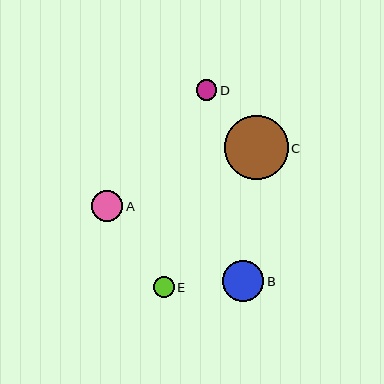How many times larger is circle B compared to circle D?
Circle B is approximately 2.0 times the size of circle D.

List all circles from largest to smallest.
From largest to smallest: C, B, A, E, D.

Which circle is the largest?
Circle C is the largest with a size of approximately 64 pixels.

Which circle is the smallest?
Circle D is the smallest with a size of approximately 20 pixels.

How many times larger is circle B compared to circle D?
Circle B is approximately 2.0 times the size of circle D.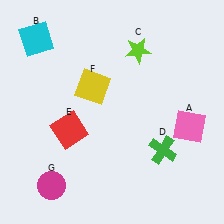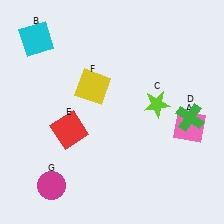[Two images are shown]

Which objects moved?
The objects that moved are: the lime star (C), the green cross (D).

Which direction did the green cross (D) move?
The green cross (D) moved up.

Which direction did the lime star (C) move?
The lime star (C) moved down.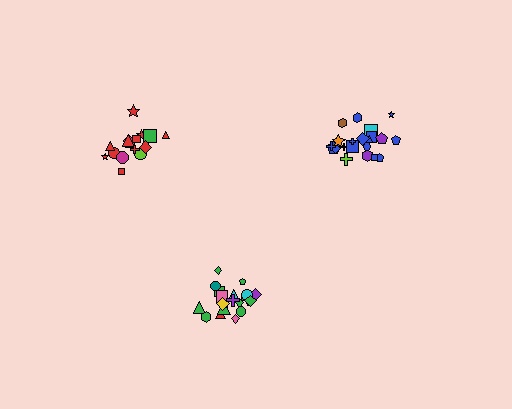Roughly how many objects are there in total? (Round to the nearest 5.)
Roughly 60 objects in total.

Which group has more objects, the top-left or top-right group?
The top-right group.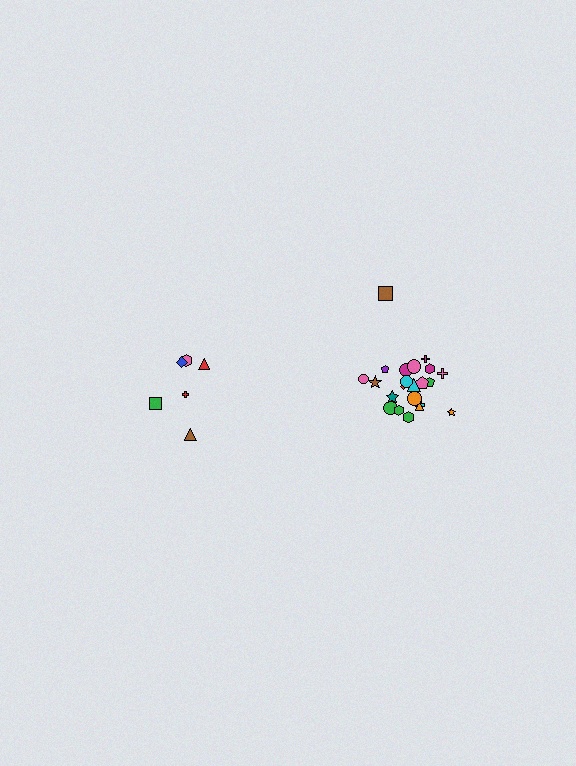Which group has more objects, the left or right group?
The right group.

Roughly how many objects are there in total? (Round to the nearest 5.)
Roughly 30 objects in total.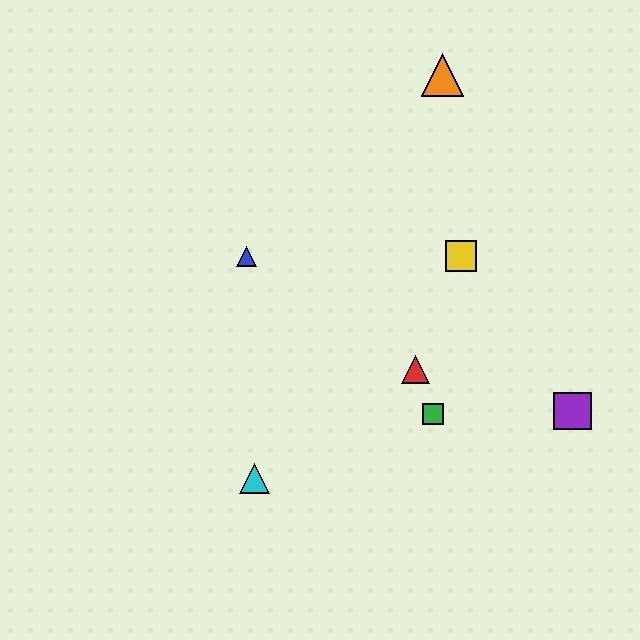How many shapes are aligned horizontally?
2 shapes (the blue triangle, the yellow square) are aligned horizontally.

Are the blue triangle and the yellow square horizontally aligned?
Yes, both are at y≈256.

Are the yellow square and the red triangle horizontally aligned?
No, the yellow square is at y≈256 and the red triangle is at y≈369.